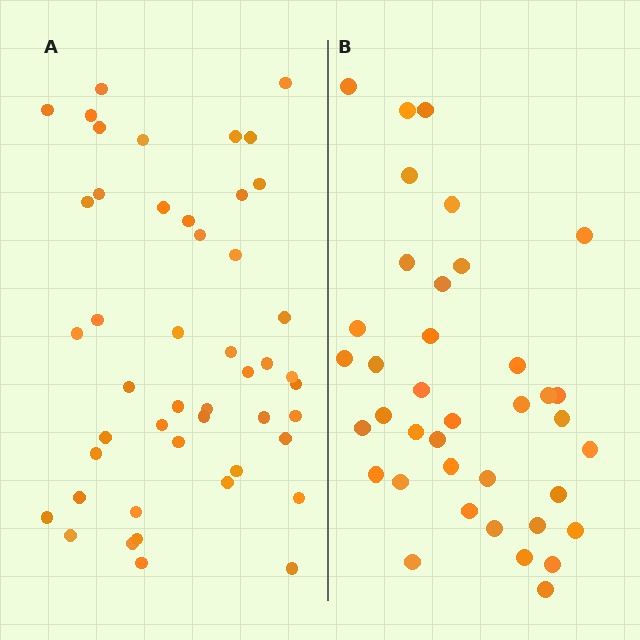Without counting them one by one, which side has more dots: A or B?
Region A (the left region) has more dots.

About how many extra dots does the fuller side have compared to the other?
Region A has roughly 8 or so more dots than region B.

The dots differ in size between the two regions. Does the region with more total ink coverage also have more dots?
No. Region B has more total ink coverage because its dots are larger, but region A actually contains more individual dots. Total area can be misleading — the number of items is what matters here.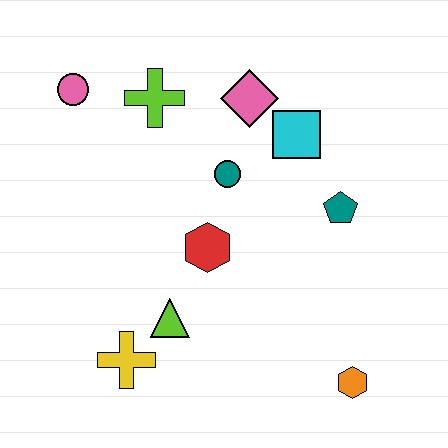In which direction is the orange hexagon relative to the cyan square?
The orange hexagon is below the cyan square.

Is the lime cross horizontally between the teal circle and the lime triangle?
No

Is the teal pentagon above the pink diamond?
No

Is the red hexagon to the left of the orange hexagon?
Yes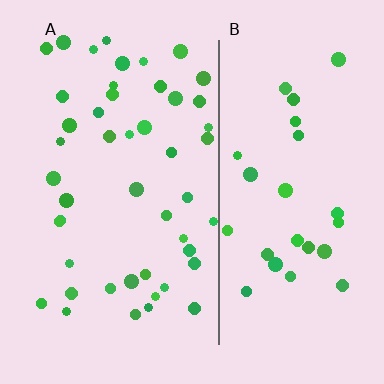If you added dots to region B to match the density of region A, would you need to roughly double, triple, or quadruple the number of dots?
Approximately double.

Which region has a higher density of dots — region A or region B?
A (the left).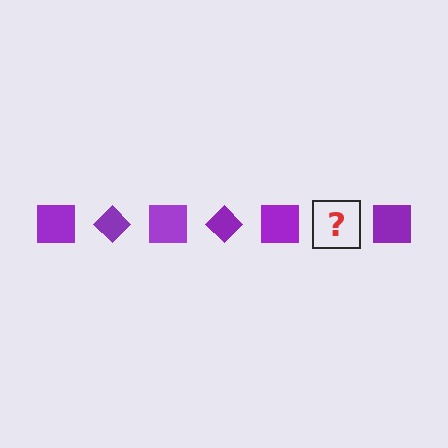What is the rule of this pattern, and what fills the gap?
The rule is that the pattern cycles through square, diamond shapes in purple. The gap should be filled with a purple diamond.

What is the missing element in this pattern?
The missing element is a purple diamond.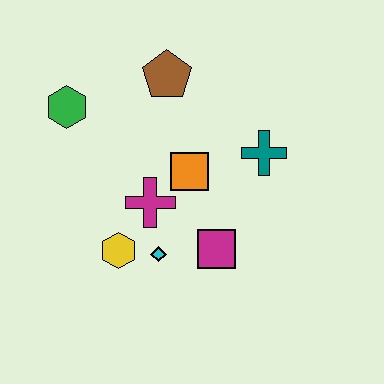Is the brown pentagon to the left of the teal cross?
Yes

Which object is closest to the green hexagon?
The brown pentagon is closest to the green hexagon.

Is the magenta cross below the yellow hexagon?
No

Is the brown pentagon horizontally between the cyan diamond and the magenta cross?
No